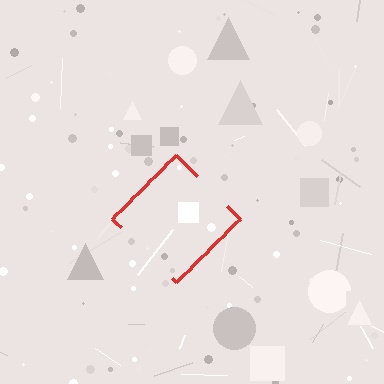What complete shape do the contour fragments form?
The contour fragments form a diamond.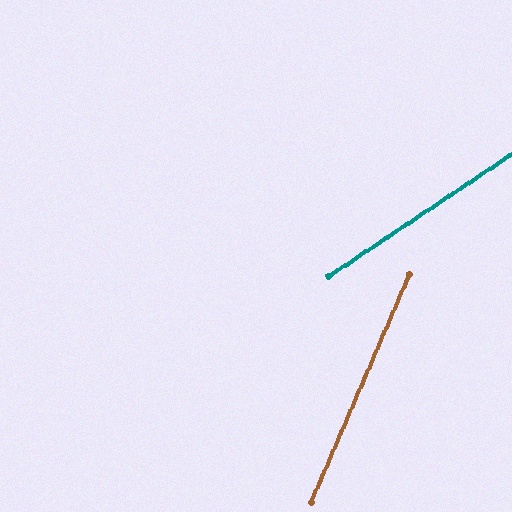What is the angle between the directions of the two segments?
Approximately 33 degrees.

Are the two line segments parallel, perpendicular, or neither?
Neither parallel nor perpendicular — they differ by about 33°.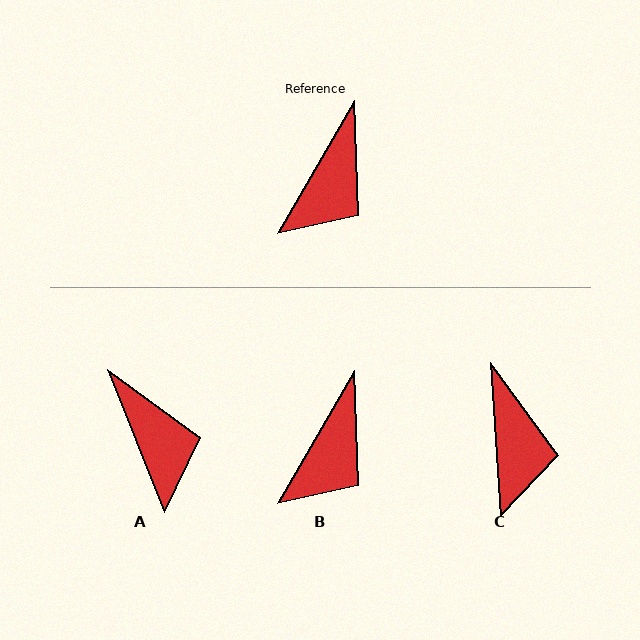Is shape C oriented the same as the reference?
No, it is off by about 34 degrees.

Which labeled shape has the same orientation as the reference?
B.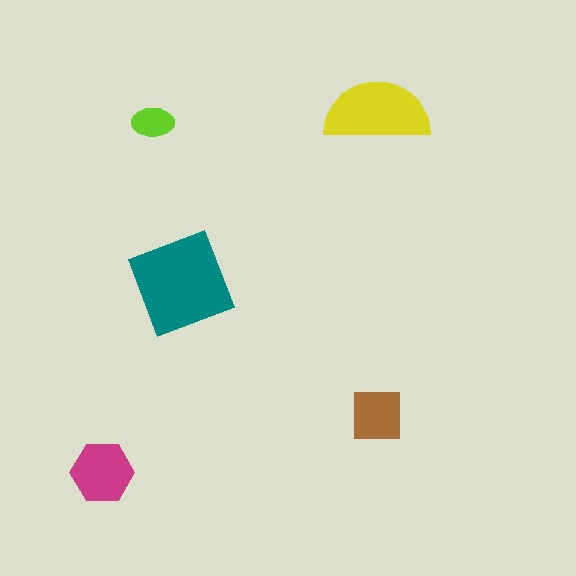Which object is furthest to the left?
The magenta hexagon is leftmost.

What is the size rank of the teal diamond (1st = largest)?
1st.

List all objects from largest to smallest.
The teal diamond, the yellow semicircle, the magenta hexagon, the brown square, the lime ellipse.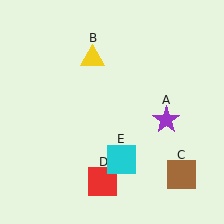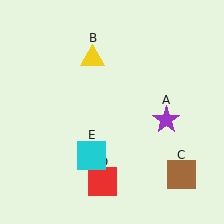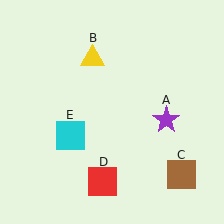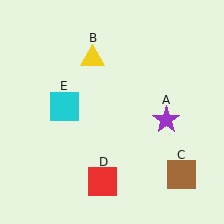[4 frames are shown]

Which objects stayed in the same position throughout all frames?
Purple star (object A) and yellow triangle (object B) and brown square (object C) and red square (object D) remained stationary.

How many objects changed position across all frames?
1 object changed position: cyan square (object E).